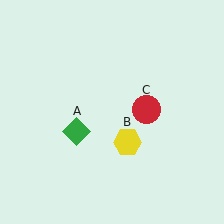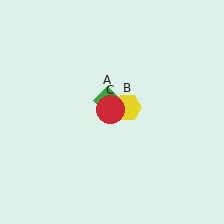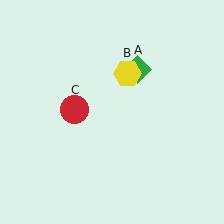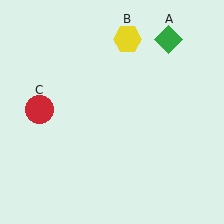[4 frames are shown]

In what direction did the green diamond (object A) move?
The green diamond (object A) moved up and to the right.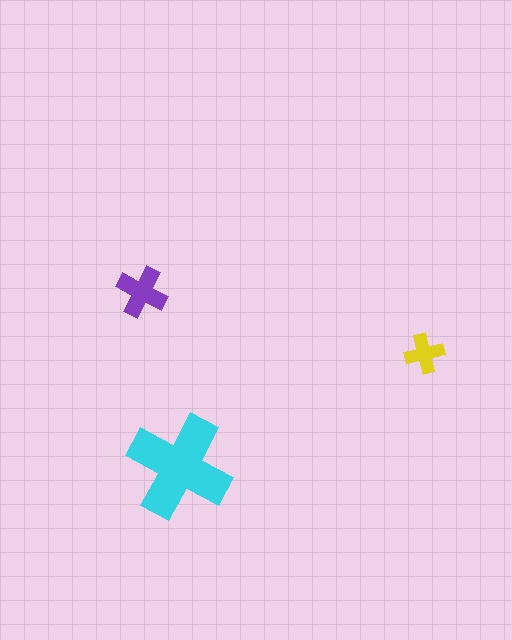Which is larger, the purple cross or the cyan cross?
The cyan one.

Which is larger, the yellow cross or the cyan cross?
The cyan one.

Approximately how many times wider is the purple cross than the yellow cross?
About 1.5 times wider.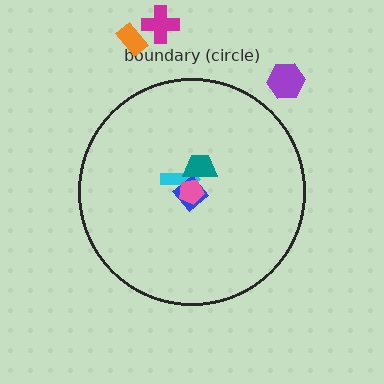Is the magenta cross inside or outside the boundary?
Outside.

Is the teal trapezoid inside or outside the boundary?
Inside.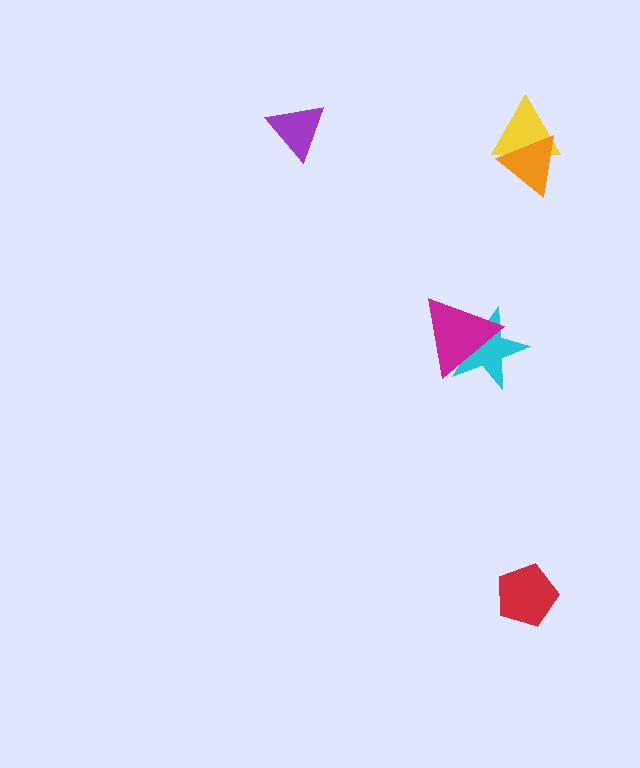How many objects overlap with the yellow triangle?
1 object overlaps with the yellow triangle.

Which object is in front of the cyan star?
The magenta triangle is in front of the cyan star.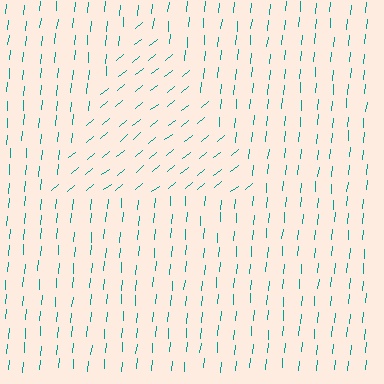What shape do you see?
I see a triangle.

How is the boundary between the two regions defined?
The boundary is defined purely by a change in line orientation (approximately 45 degrees difference). All lines are the same color and thickness.